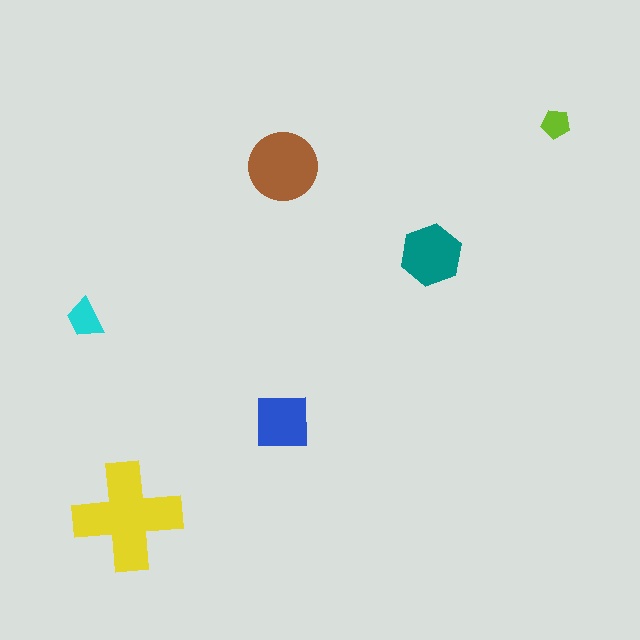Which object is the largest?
The yellow cross.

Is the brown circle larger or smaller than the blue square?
Larger.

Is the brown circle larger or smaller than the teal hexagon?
Larger.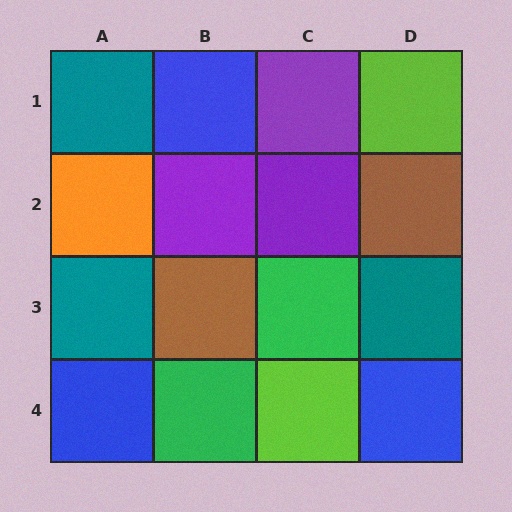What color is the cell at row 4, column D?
Blue.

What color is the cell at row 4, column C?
Lime.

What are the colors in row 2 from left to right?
Orange, purple, purple, brown.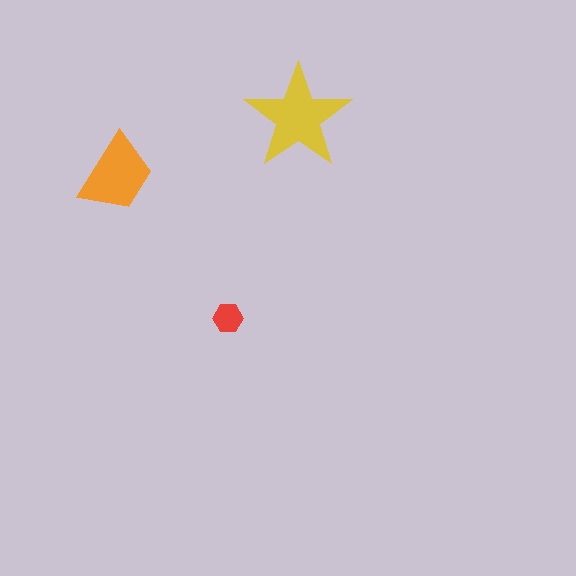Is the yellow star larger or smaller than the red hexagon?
Larger.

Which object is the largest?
The yellow star.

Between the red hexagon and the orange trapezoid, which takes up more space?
The orange trapezoid.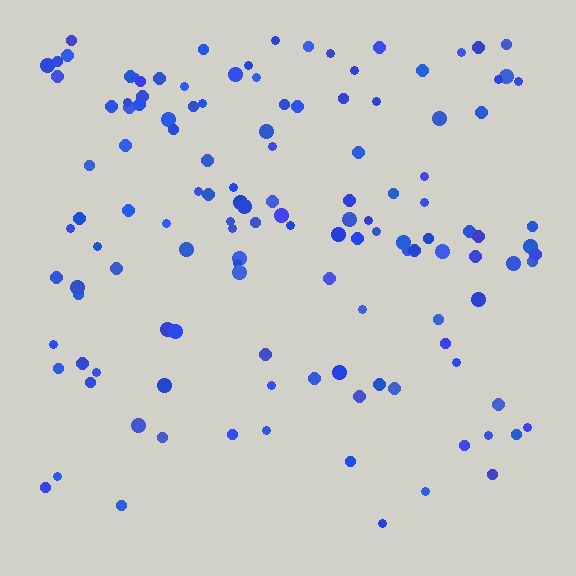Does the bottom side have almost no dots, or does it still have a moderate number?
Still a moderate number, just noticeably fewer than the top.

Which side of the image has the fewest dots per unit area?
The bottom.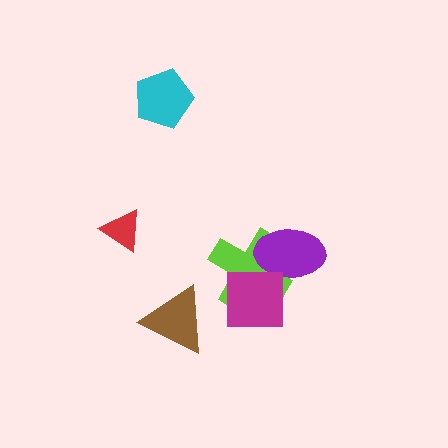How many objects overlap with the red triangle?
0 objects overlap with the red triangle.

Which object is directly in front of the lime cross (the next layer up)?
The purple ellipse is directly in front of the lime cross.